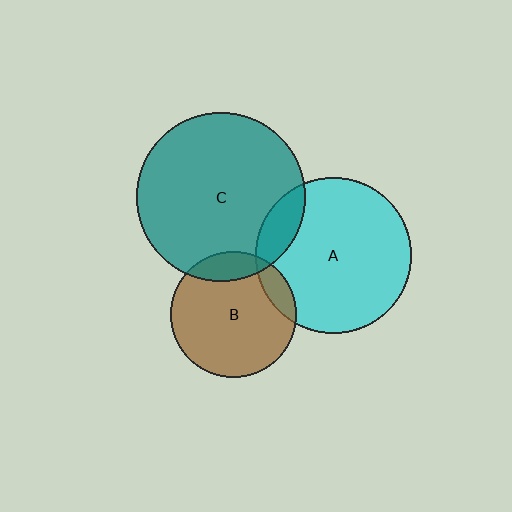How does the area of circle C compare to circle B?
Approximately 1.8 times.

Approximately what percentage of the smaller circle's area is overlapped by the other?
Approximately 15%.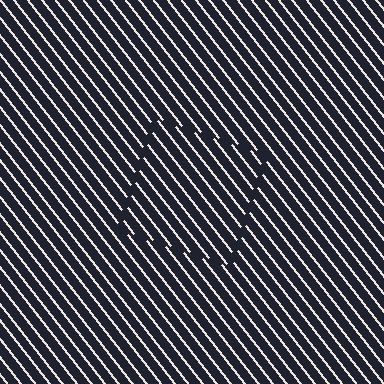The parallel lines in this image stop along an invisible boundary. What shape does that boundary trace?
An illusory square. The interior of the shape contains the same grating, shifted by half a period — the contour is defined by the phase discontinuity where line-ends from the inner and outer gratings abut.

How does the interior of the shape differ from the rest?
The interior of the shape contains the same grating, shifted by half a period — the contour is defined by the phase discontinuity where line-ends from the inner and outer gratings abut.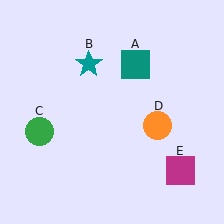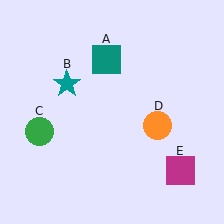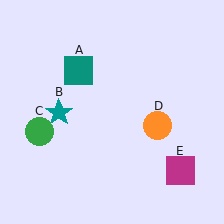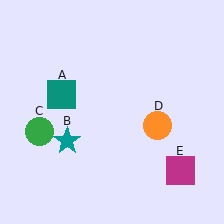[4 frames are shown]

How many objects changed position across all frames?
2 objects changed position: teal square (object A), teal star (object B).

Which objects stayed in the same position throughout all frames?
Green circle (object C) and orange circle (object D) and magenta square (object E) remained stationary.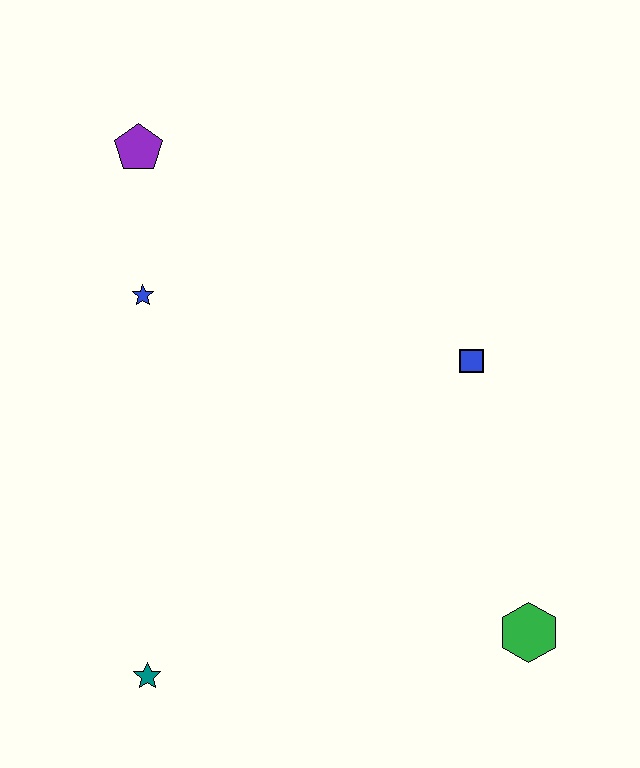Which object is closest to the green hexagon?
The blue square is closest to the green hexagon.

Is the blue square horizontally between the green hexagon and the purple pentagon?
Yes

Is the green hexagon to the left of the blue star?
No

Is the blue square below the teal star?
No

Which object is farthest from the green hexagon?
The purple pentagon is farthest from the green hexagon.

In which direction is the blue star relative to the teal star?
The blue star is above the teal star.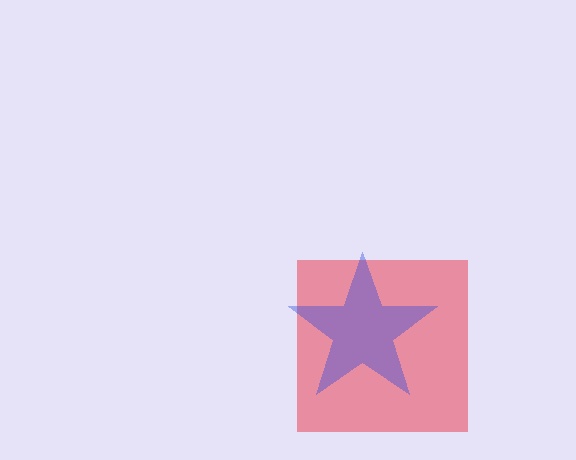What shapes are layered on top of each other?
The layered shapes are: a red square, a blue star.